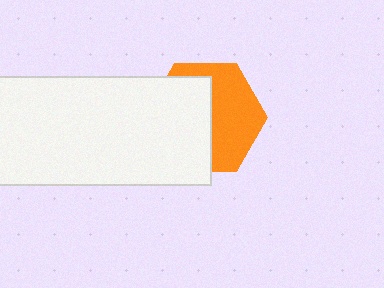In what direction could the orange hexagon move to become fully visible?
The orange hexagon could move right. That would shift it out from behind the white rectangle entirely.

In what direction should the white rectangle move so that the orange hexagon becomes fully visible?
The white rectangle should move left. That is the shortest direction to clear the overlap and leave the orange hexagon fully visible.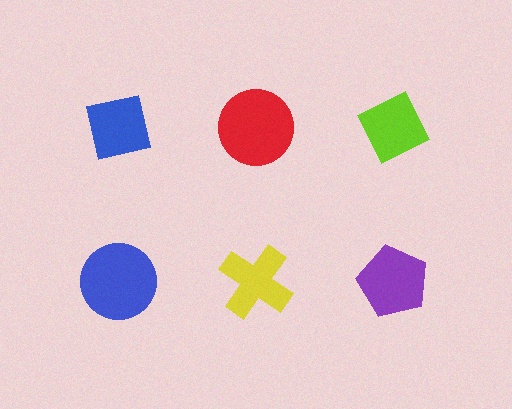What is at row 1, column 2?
A red circle.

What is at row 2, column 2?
A yellow cross.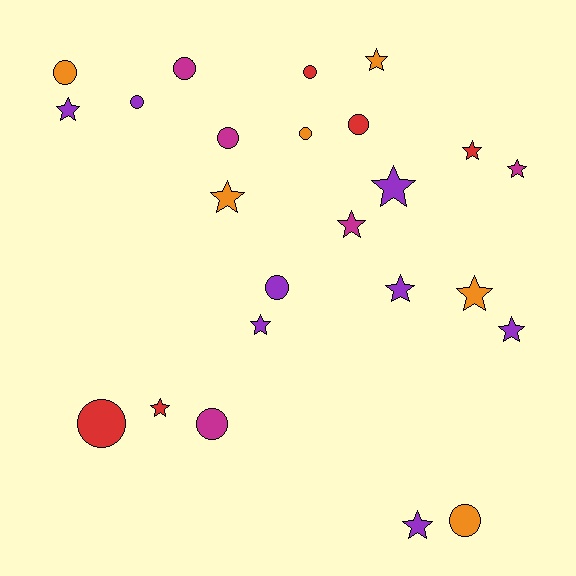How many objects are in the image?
There are 24 objects.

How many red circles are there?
There are 3 red circles.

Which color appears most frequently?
Purple, with 8 objects.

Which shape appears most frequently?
Star, with 13 objects.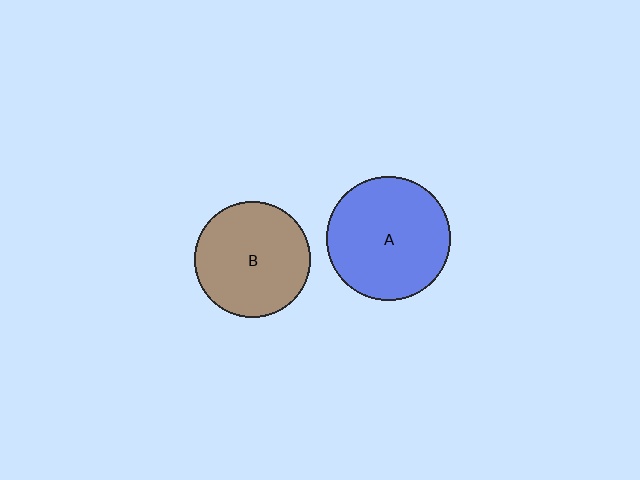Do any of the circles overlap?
No, none of the circles overlap.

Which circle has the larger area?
Circle A (blue).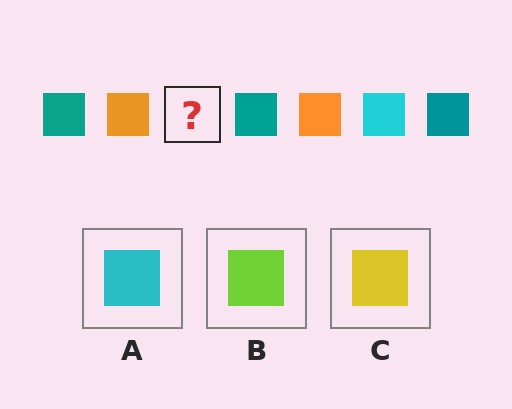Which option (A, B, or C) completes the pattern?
A.